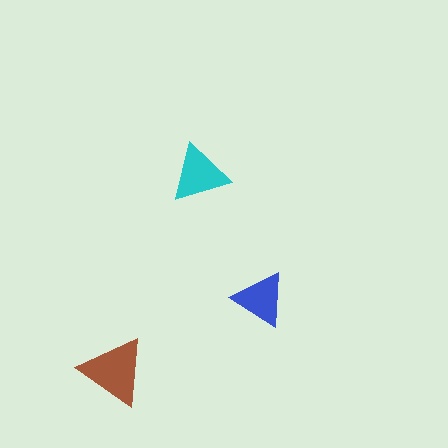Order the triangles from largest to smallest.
the brown one, the cyan one, the blue one.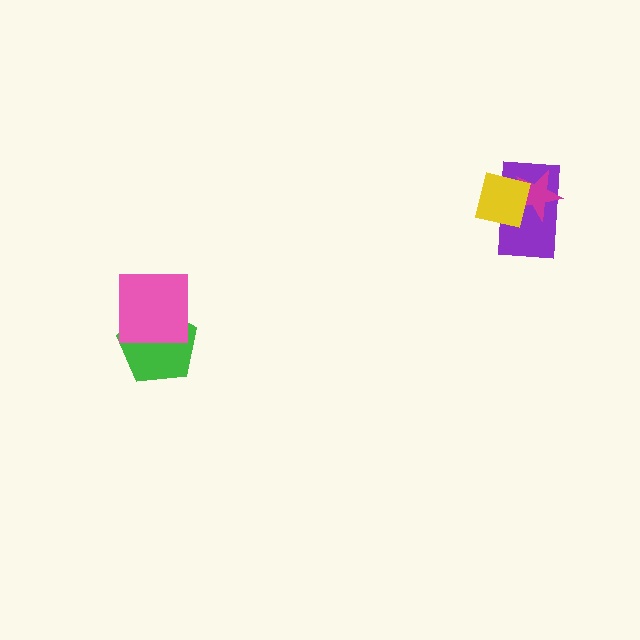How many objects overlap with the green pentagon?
1 object overlaps with the green pentagon.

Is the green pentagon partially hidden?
Yes, it is partially covered by another shape.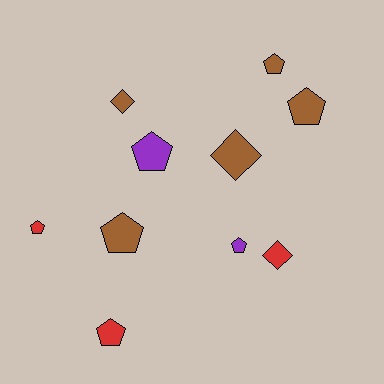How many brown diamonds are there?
There are 2 brown diamonds.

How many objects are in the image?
There are 10 objects.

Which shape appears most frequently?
Pentagon, with 7 objects.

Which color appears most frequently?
Brown, with 5 objects.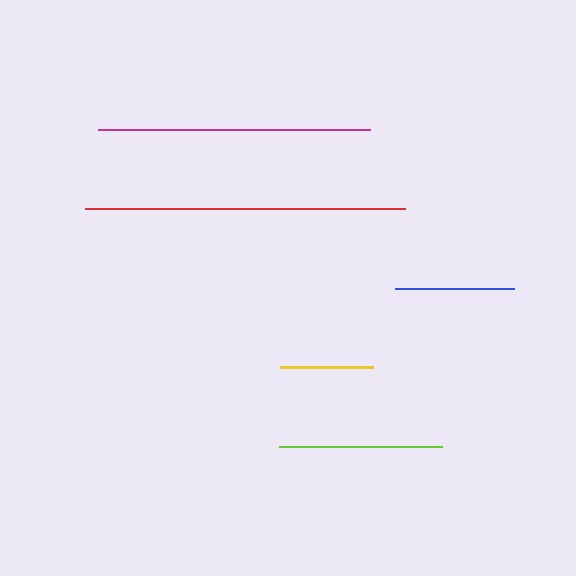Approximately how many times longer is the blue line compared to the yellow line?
The blue line is approximately 1.3 times the length of the yellow line.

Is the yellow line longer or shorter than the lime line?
The lime line is longer than the yellow line.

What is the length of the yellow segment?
The yellow segment is approximately 93 pixels long.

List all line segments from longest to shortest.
From longest to shortest: red, magenta, lime, blue, yellow.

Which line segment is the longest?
The red line is the longest at approximately 319 pixels.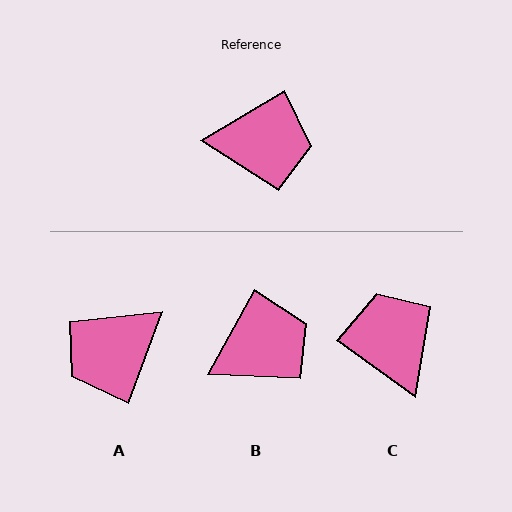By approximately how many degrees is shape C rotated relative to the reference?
Approximately 114 degrees counter-clockwise.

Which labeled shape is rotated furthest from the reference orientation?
A, about 141 degrees away.